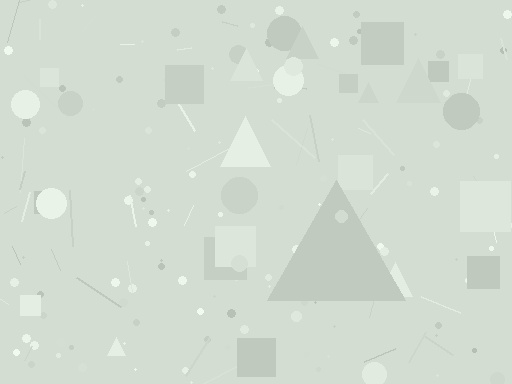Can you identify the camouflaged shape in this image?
The camouflaged shape is a triangle.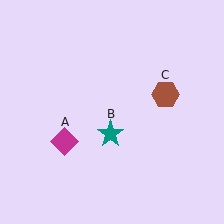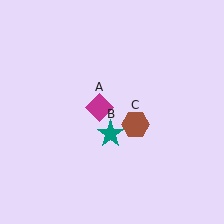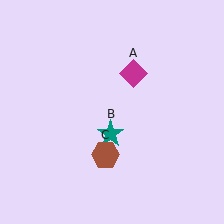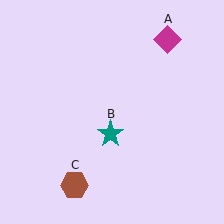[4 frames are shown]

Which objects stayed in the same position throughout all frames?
Teal star (object B) remained stationary.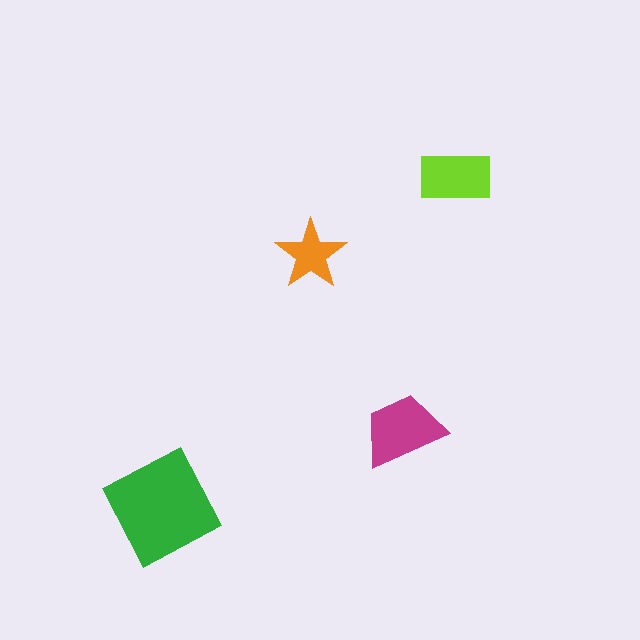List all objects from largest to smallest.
The green diamond, the magenta trapezoid, the lime rectangle, the orange star.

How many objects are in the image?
There are 4 objects in the image.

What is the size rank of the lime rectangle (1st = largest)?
3rd.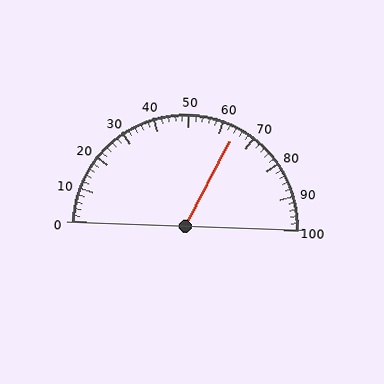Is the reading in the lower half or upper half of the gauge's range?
The reading is in the upper half of the range (0 to 100).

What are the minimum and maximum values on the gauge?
The gauge ranges from 0 to 100.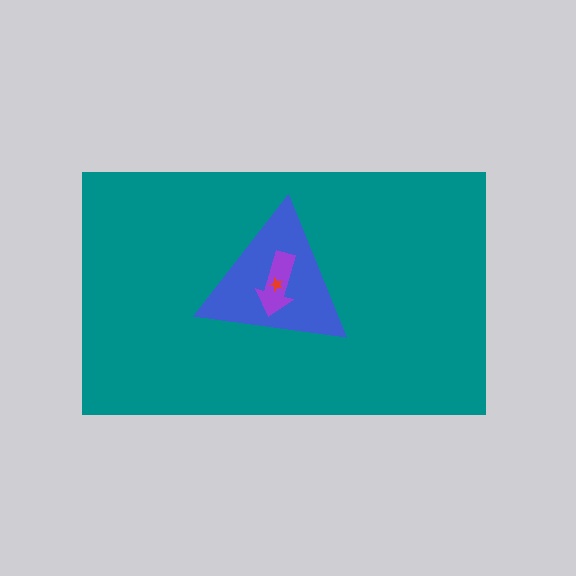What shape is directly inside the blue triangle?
The purple arrow.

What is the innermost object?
The red star.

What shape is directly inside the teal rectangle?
The blue triangle.